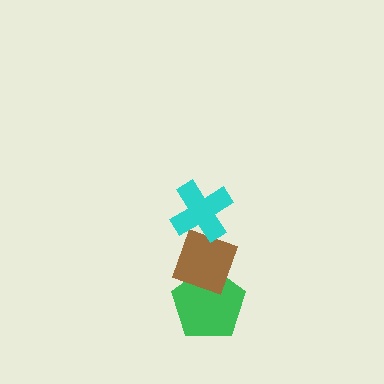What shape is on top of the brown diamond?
The cyan cross is on top of the brown diamond.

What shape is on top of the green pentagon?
The brown diamond is on top of the green pentagon.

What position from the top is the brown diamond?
The brown diamond is 2nd from the top.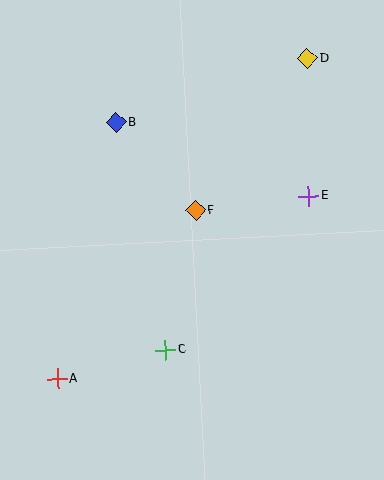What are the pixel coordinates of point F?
Point F is at (196, 210).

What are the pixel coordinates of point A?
Point A is at (57, 379).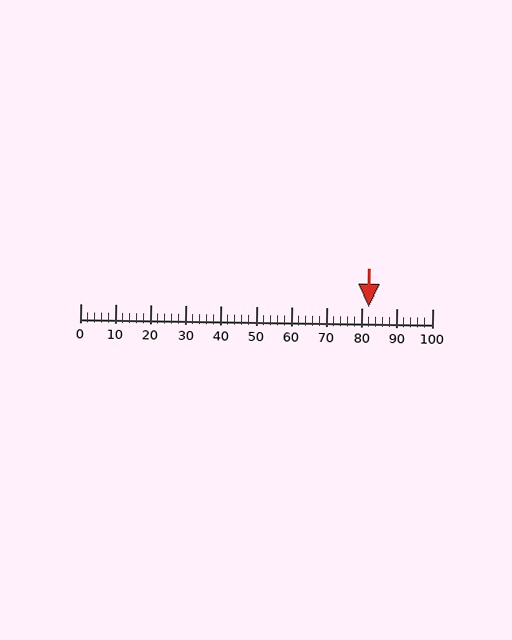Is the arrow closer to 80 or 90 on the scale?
The arrow is closer to 80.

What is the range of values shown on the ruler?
The ruler shows values from 0 to 100.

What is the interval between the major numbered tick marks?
The major tick marks are spaced 10 units apart.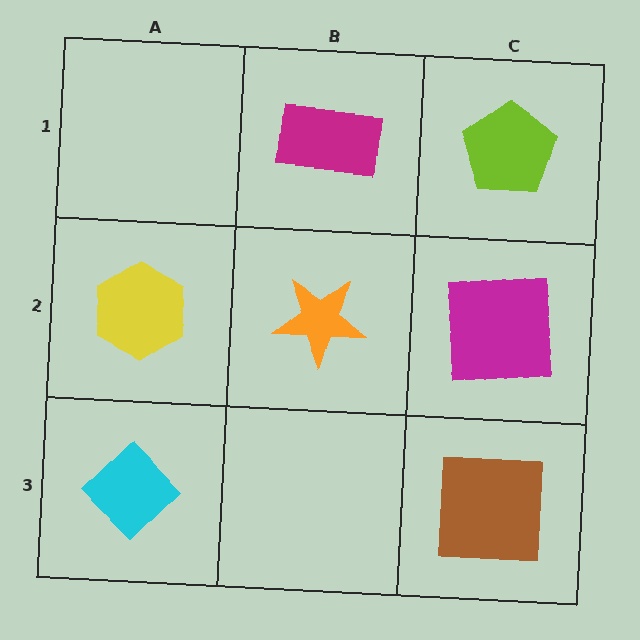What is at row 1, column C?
A lime pentagon.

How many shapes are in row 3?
2 shapes.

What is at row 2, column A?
A yellow hexagon.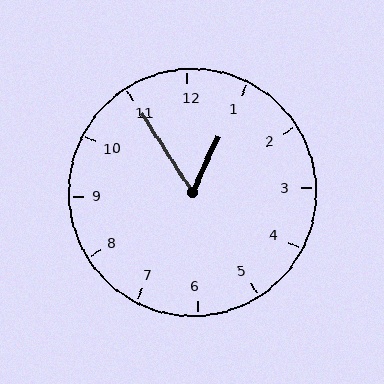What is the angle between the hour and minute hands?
Approximately 58 degrees.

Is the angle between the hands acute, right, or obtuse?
It is acute.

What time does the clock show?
12:55.